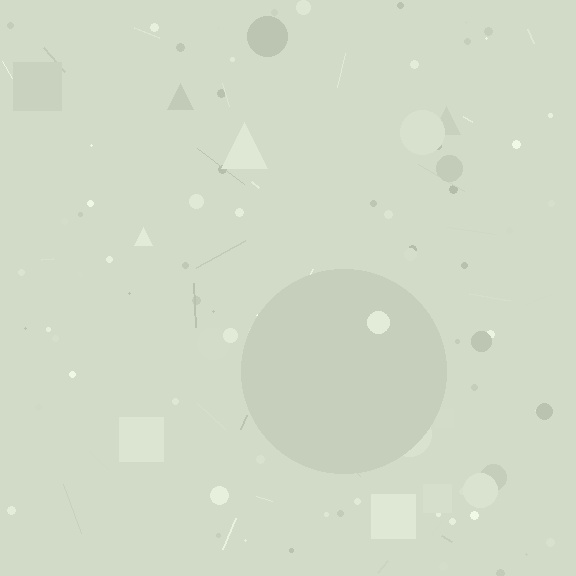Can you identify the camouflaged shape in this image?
The camouflaged shape is a circle.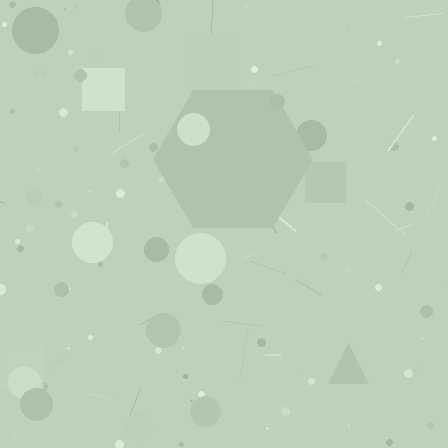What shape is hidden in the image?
A hexagon is hidden in the image.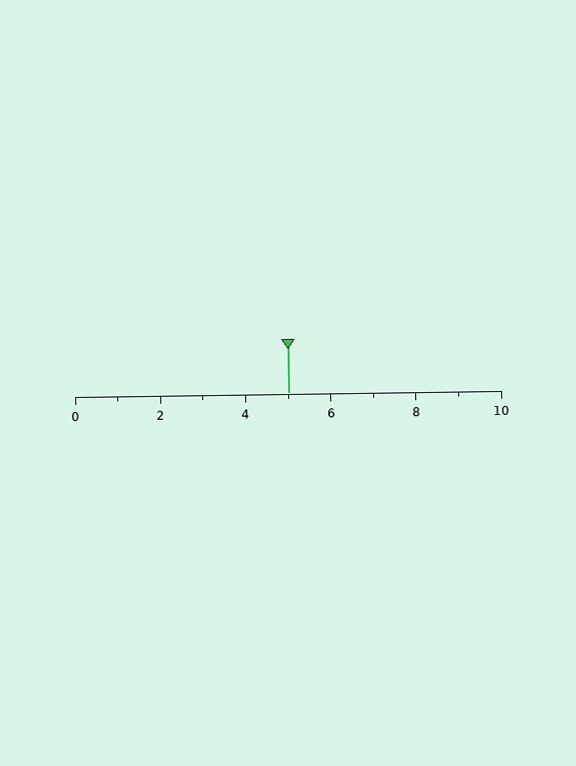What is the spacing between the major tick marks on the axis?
The major ticks are spaced 2 apart.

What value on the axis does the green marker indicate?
The marker indicates approximately 5.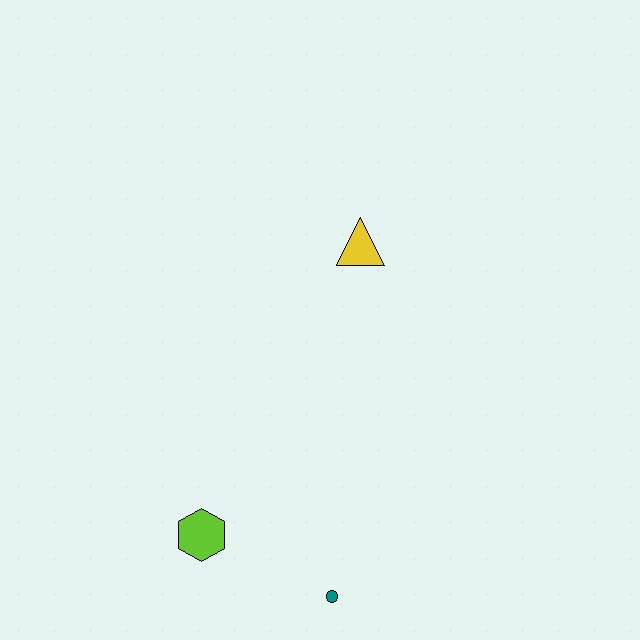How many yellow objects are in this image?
There is 1 yellow object.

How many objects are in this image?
There are 3 objects.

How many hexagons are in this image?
There is 1 hexagon.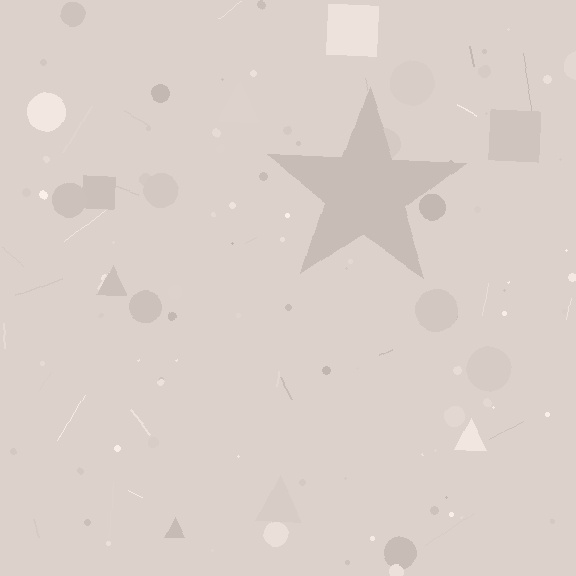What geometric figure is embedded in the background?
A star is embedded in the background.